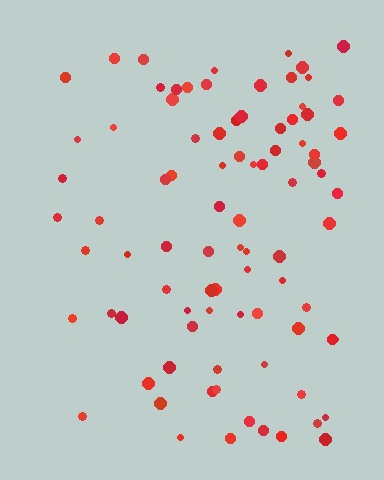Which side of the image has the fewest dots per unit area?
The left.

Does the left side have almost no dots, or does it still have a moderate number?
Still a moderate number, just noticeably fewer than the right.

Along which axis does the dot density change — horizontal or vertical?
Horizontal.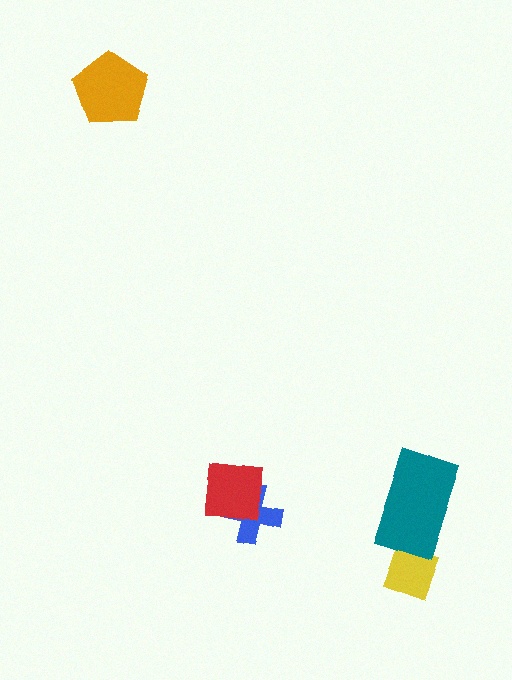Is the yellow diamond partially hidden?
Yes, it is partially covered by another shape.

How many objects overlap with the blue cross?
1 object overlaps with the blue cross.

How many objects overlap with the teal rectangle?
1 object overlaps with the teal rectangle.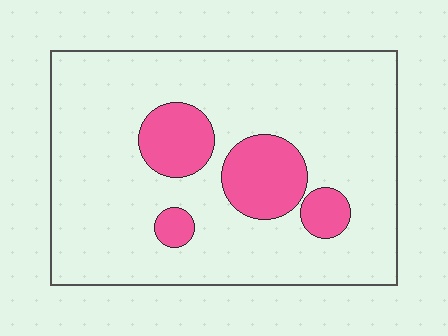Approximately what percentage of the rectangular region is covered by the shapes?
Approximately 15%.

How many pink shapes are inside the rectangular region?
4.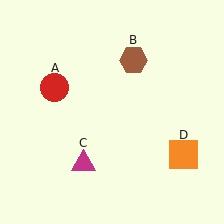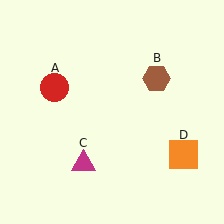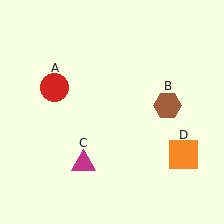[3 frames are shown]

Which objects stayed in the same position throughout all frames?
Red circle (object A) and magenta triangle (object C) and orange square (object D) remained stationary.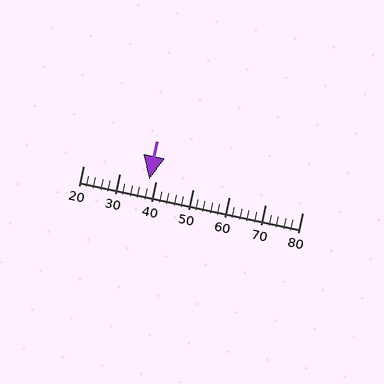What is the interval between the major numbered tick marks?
The major tick marks are spaced 10 units apart.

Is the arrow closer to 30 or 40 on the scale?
The arrow is closer to 40.